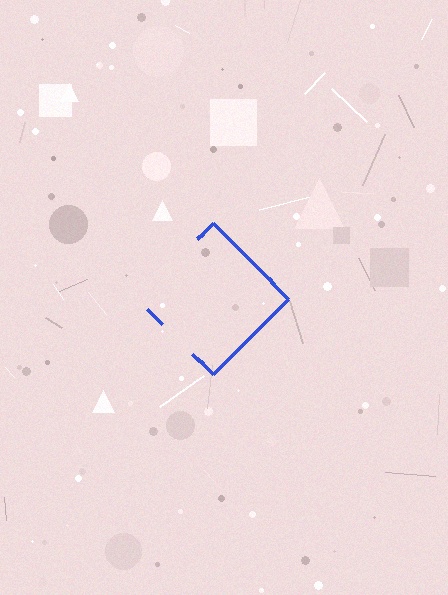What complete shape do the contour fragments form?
The contour fragments form a diamond.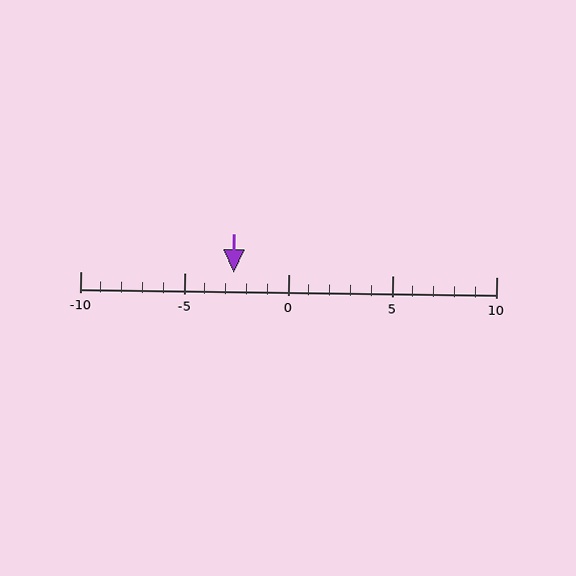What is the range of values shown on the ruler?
The ruler shows values from -10 to 10.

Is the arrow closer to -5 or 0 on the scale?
The arrow is closer to -5.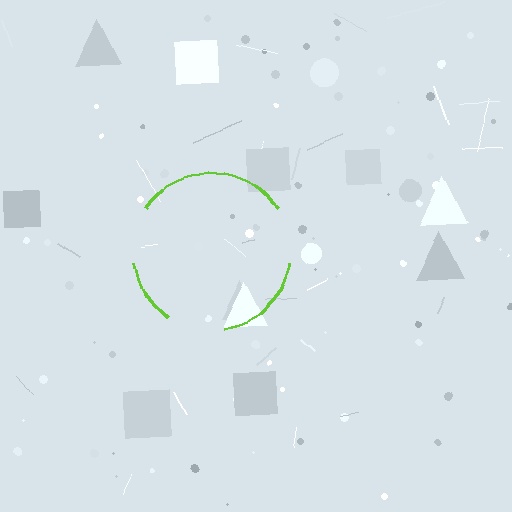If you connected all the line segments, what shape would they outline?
They would outline a circle.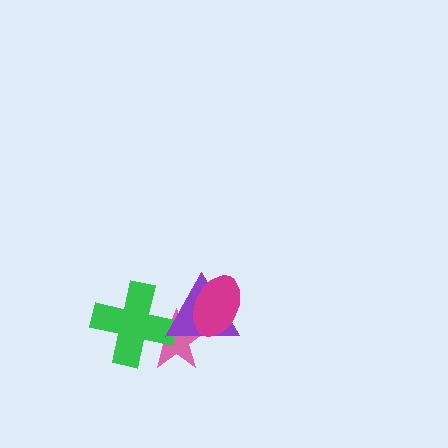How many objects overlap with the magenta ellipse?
2 objects overlap with the magenta ellipse.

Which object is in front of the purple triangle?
The magenta ellipse is in front of the purple triangle.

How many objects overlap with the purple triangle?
3 objects overlap with the purple triangle.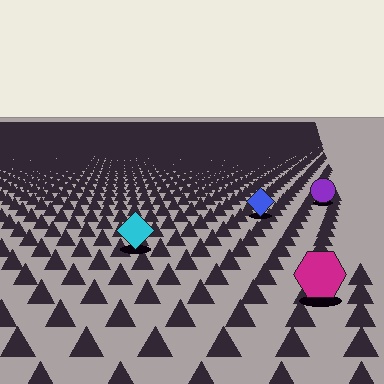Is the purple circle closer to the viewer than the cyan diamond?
No. The cyan diamond is closer — you can tell from the texture gradient: the ground texture is coarser near it.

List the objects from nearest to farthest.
From nearest to farthest: the magenta hexagon, the cyan diamond, the blue diamond, the purple circle.